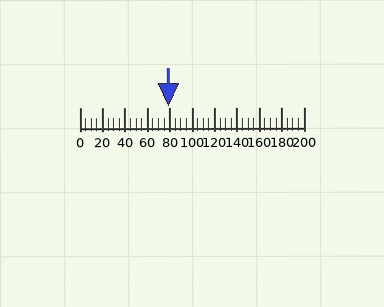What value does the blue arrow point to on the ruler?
The blue arrow points to approximately 79.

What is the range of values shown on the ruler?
The ruler shows values from 0 to 200.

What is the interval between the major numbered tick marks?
The major tick marks are spaced 20 units apart.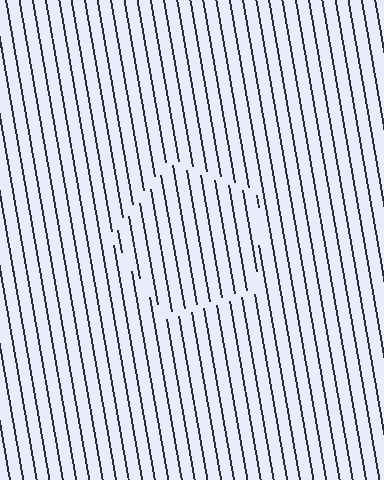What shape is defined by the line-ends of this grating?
An illusory pentagon. The interior of the shape contains the same grating, shifted by half a period — the contour is defined by the phase discontinuity where line-ends from the inner and outer gratings abut.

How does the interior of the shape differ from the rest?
The interior of the shape contains the same grating, shifted by half a period — the contour is defined by the phase discontinuity where line-ends from the inner and outer gratings abut.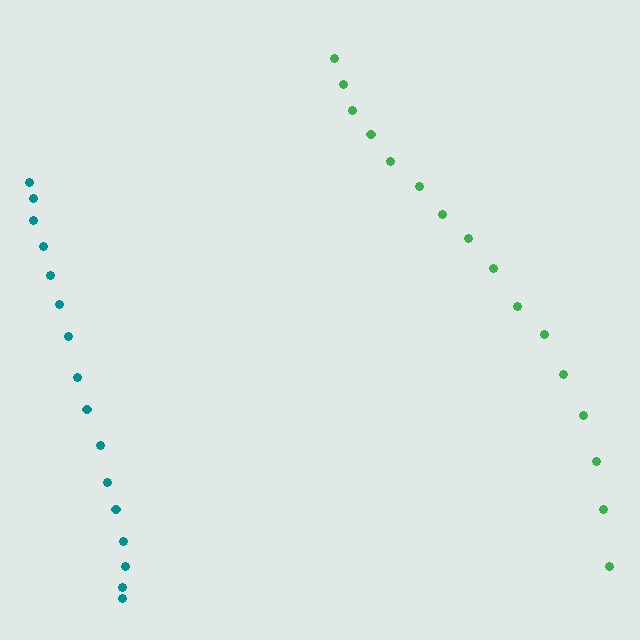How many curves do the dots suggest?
There are 2 distinct paths.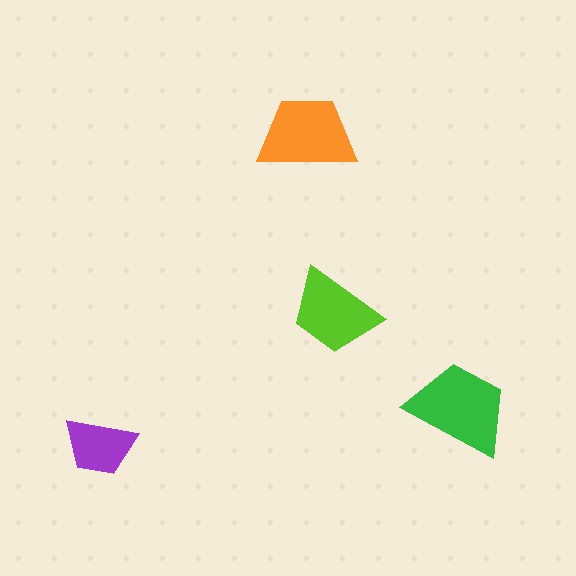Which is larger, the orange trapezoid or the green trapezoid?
The green one.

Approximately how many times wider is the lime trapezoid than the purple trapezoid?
About 1.5 times wider.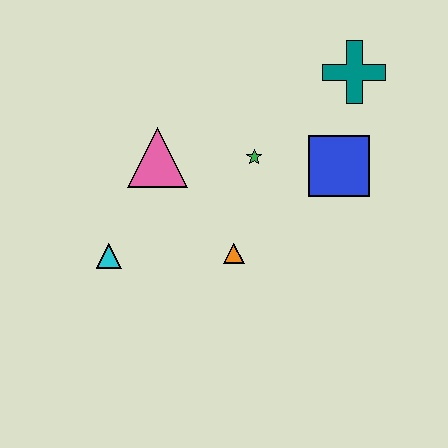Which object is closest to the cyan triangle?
The pink triangle is closest to the cyan triangle.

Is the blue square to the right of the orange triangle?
Yes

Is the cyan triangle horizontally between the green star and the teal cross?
No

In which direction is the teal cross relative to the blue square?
The teal cross is above the blue square.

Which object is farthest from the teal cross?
The cyan triangle is farthest from the teal cross.